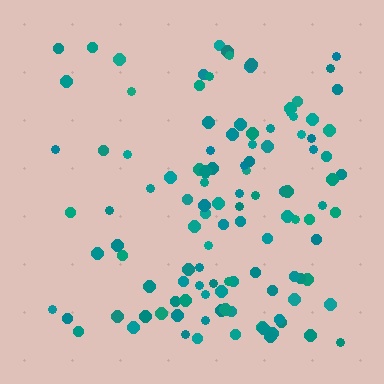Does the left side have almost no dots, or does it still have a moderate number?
Still a moderate number, just noticeably fewer than the right.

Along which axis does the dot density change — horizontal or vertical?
Horizontal.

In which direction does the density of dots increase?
From left to right, with the right side densest.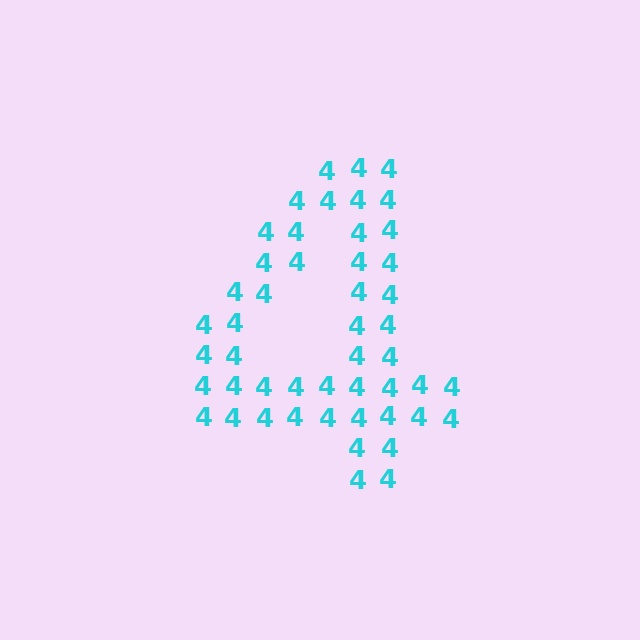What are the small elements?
The small elements are digit 4's.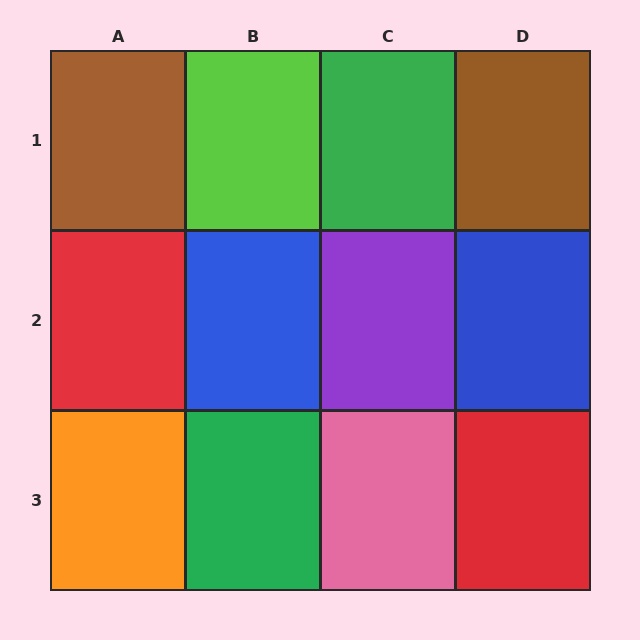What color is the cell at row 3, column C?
Pink.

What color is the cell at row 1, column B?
Lime.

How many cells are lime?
1 cell is lime.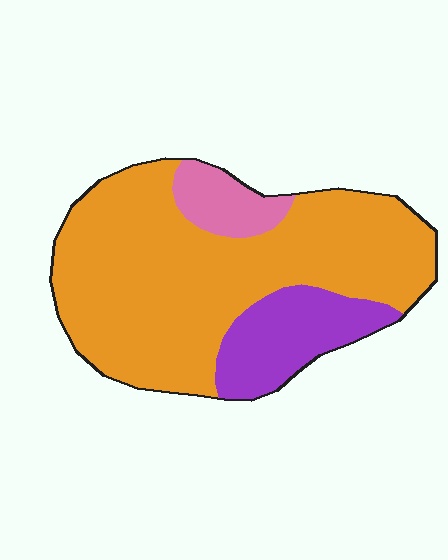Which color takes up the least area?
Pink, at roughly 10%.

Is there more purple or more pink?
Purple.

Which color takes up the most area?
Orange, at roughly 75%.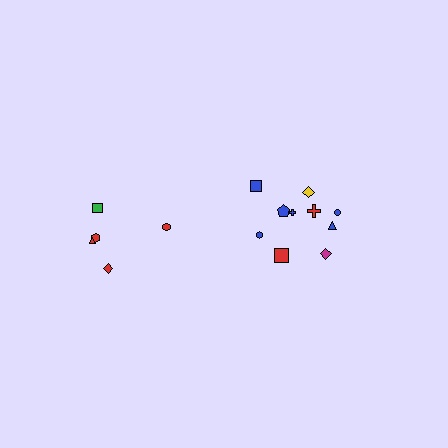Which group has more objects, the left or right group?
The right group.